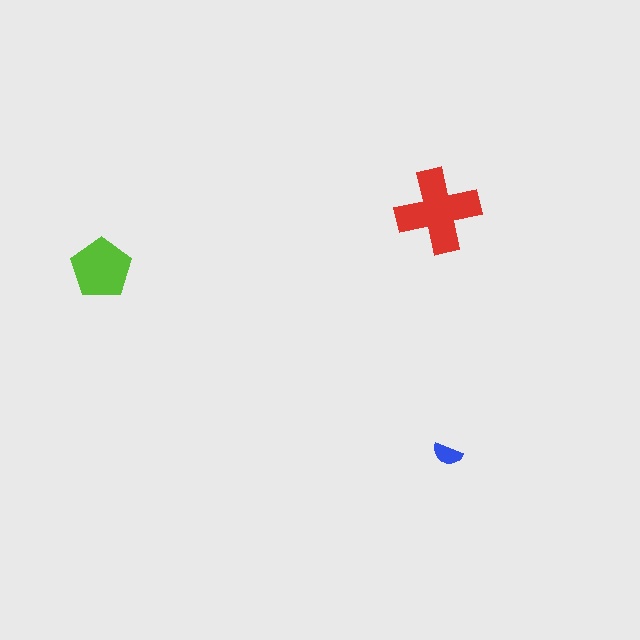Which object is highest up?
The red cross is topmost.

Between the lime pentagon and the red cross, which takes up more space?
The red cross.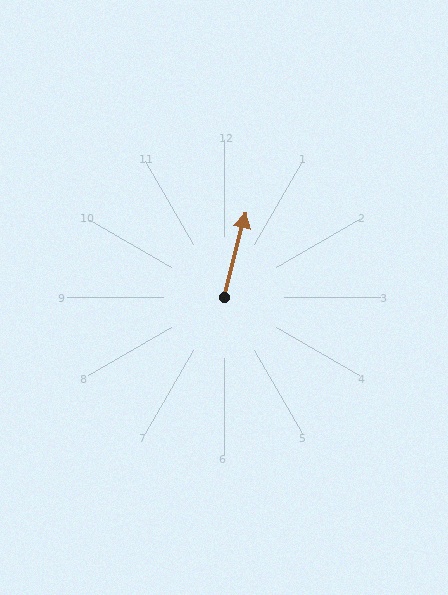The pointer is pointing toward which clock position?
Roughly 12 o'clock.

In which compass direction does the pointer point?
North.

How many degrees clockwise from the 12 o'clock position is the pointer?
Approximately 14 degrees.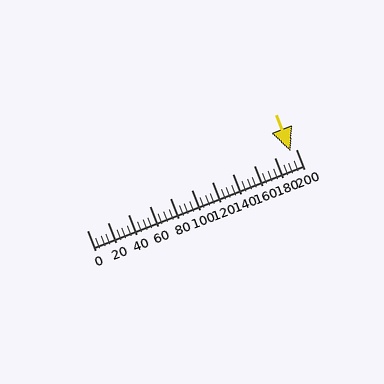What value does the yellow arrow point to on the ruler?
The yellow arrow points to approximately 195.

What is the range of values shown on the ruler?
The ruler shows values from 0 to 200.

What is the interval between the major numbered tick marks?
The major tick marks are spaced 20 units apart.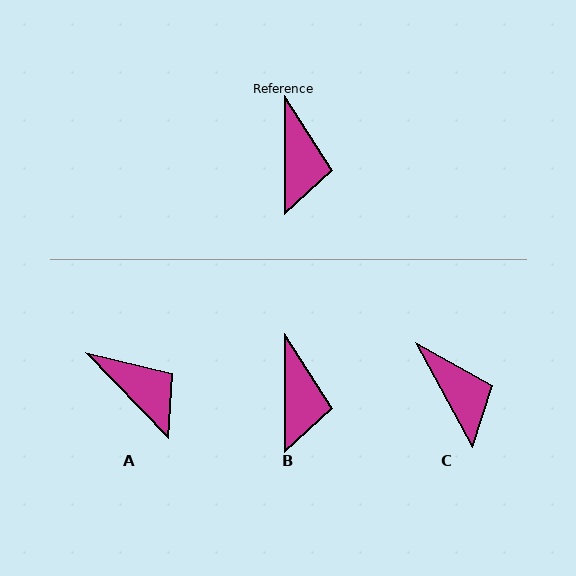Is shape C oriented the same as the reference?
No, it is off by about 28 degrees.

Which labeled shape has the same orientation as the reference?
B.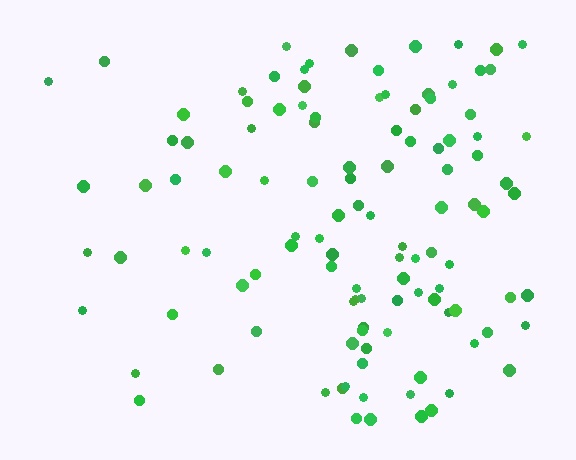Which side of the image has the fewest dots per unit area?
The left.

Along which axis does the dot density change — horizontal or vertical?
Horizontal.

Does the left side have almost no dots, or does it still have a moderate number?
Still a moderate number, just noticeably fewer than the right.